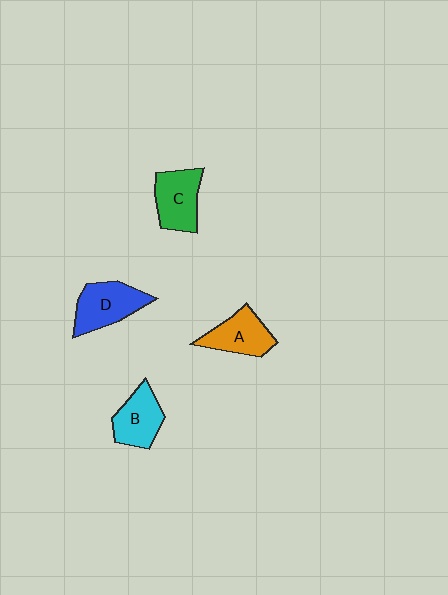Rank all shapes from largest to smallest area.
From largest to smallest: D (blue), C (green), B (cyan), A (orange).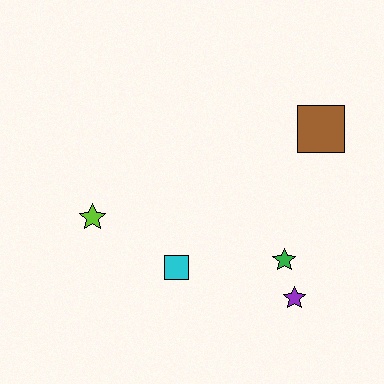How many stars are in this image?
There are 3 stars.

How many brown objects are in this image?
There is 1 brown object.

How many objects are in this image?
There are 5 objects.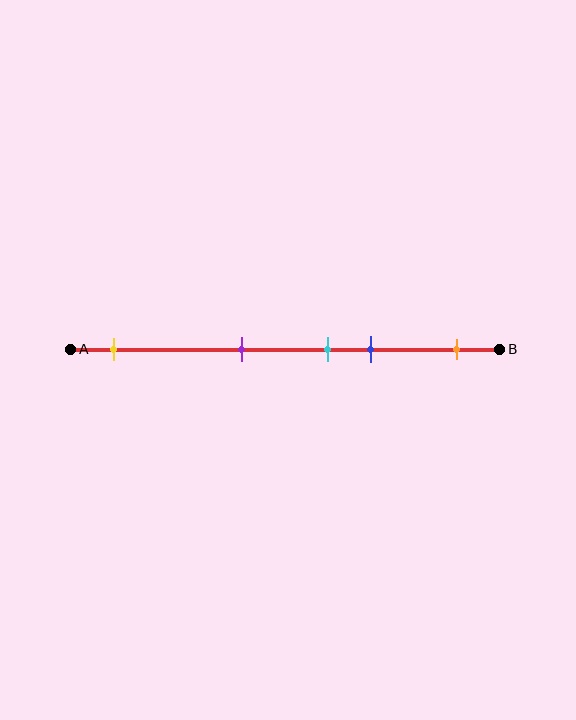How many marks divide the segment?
There are 5 marks dividing the segment.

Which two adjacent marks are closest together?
The cyan and blue marks are the closest adjacent pair.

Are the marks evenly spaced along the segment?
No, the marks are not evenly spaced.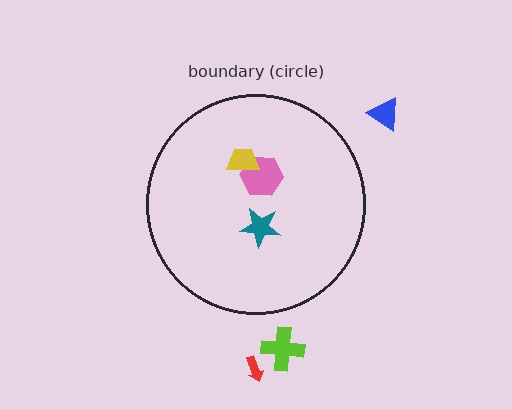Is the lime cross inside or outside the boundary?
Outside.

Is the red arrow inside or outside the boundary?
Outside.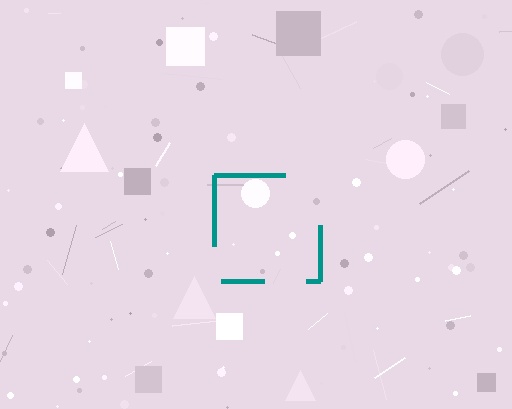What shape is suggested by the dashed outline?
The dashed outline suggests a square.